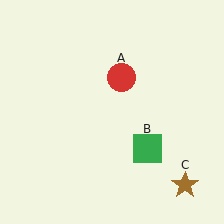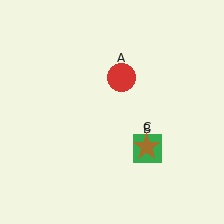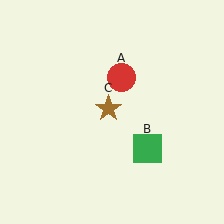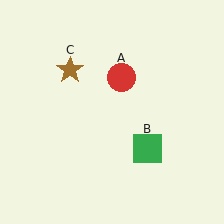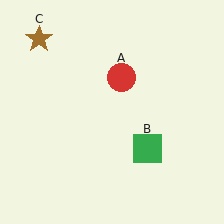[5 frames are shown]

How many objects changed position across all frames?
1 object changed position: brown star (object C).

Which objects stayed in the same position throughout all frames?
Red circle (object A) and green square (object B) remained stationary.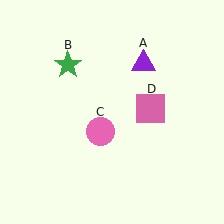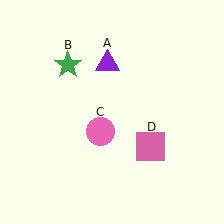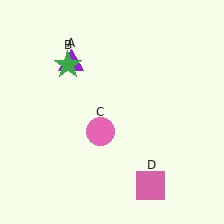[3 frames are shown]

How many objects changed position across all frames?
2 objects changed position: purple triangle (object A), pink square (object D).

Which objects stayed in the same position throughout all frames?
Green star (object B) and pink circle (object C) remained stationary.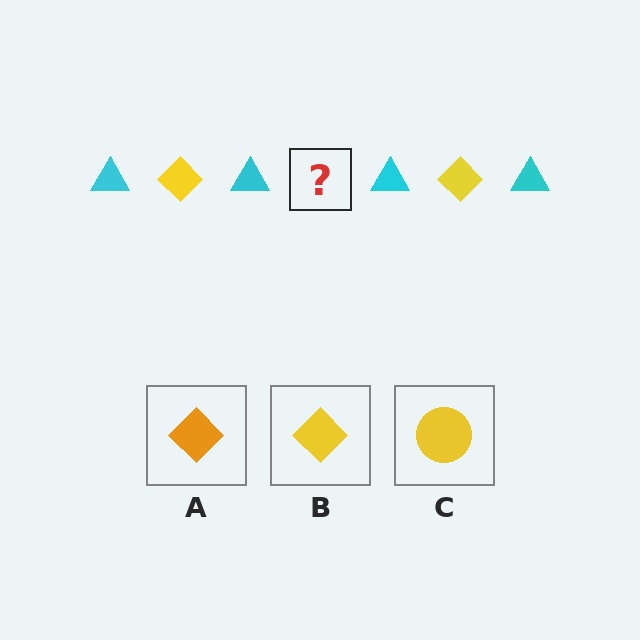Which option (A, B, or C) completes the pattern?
B.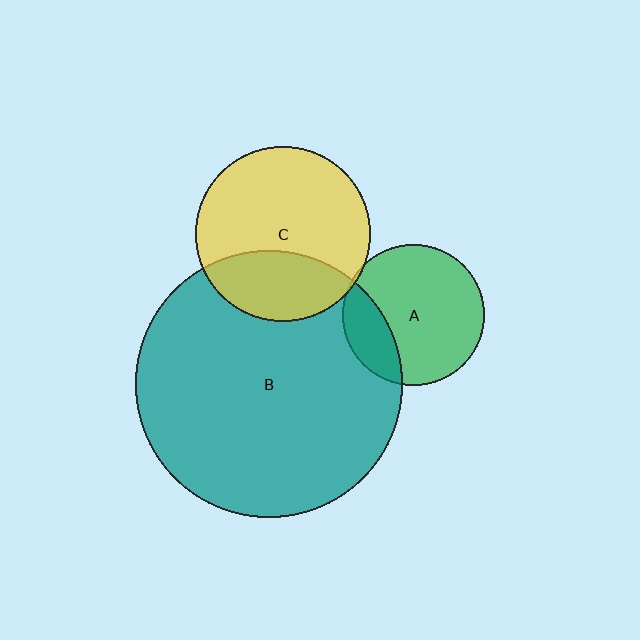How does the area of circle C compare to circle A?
Approximately 1.5 times.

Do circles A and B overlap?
Yes.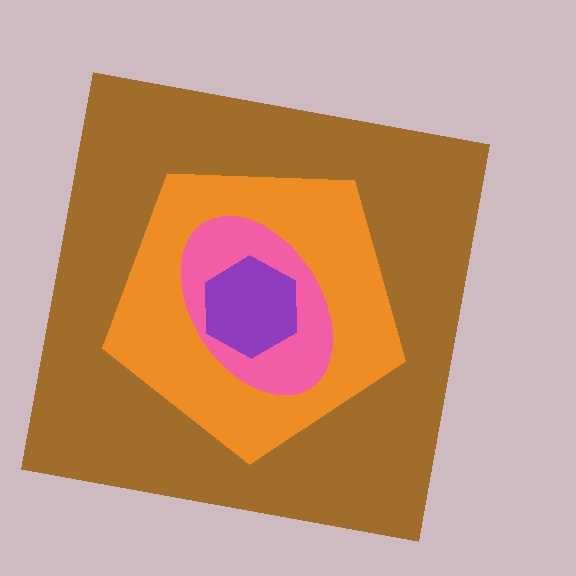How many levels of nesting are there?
4.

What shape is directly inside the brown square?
The orange pentagon.